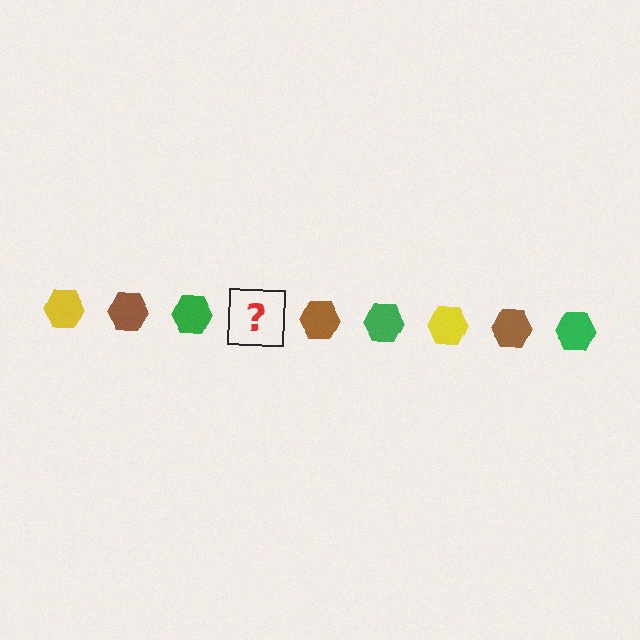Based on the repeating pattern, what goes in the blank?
The blank should be a yellow hexagon.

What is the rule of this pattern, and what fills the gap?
The rule is that the pattern cycles through yellow, brown, green hexagons. The gap should be filled with a yellow hexagon.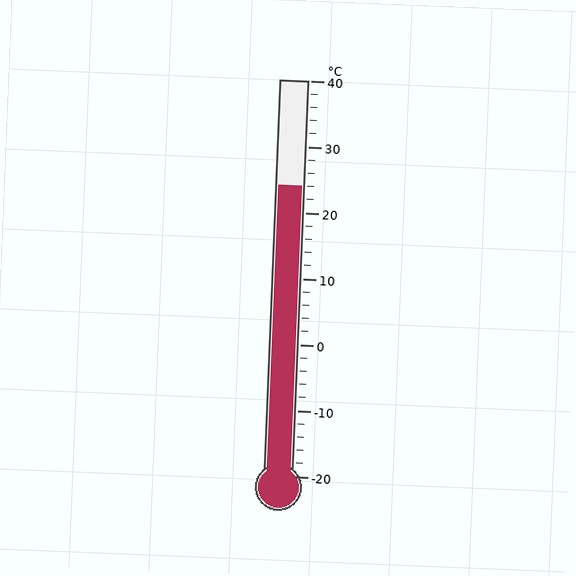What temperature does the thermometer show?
The thermometer shows approximately 24°C.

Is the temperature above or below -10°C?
The temperature is above -10°C.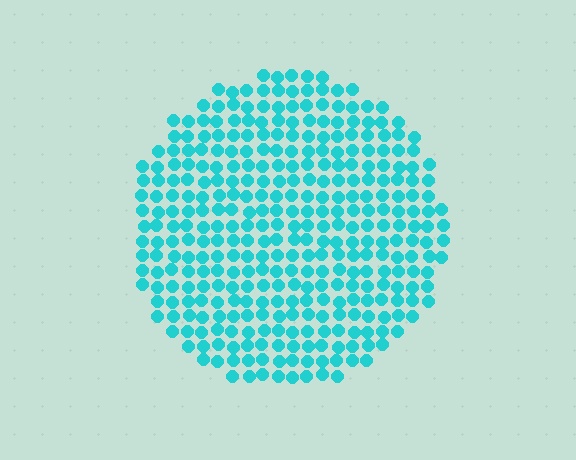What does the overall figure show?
The overall figure shows a circle.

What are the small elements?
The small elements are circles.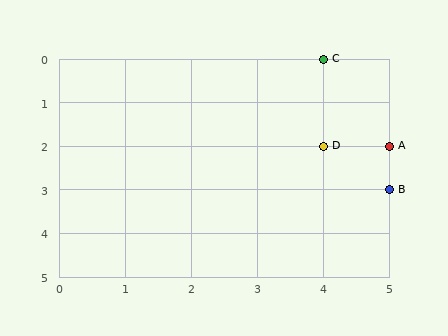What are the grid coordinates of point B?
Point B is at grid coordinates (5, 3).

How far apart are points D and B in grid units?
Points D and B are 1 column and 1 row apart (about 1.4 grid units diagonally).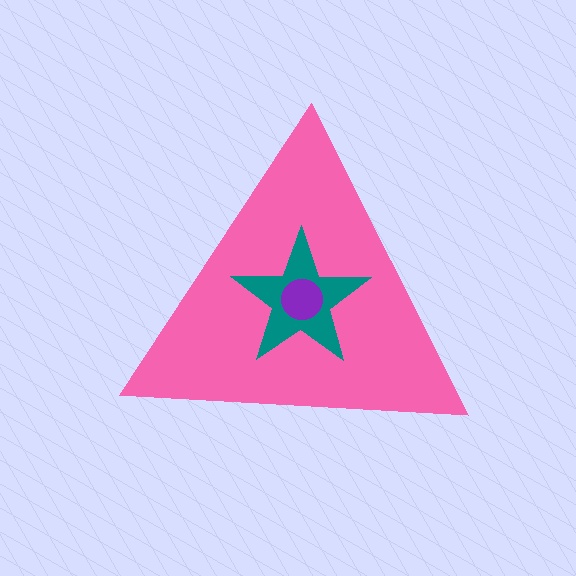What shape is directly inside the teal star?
The purple circle.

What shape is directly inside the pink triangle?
The teal star.